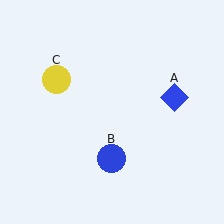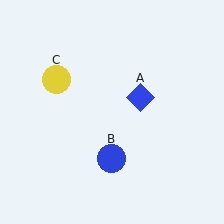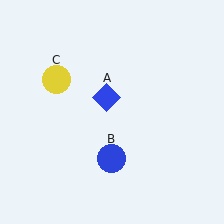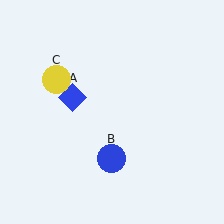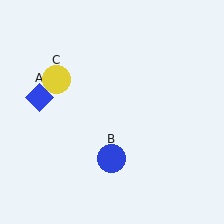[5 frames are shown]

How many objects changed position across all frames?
1 object changed position: blue diamond (object A).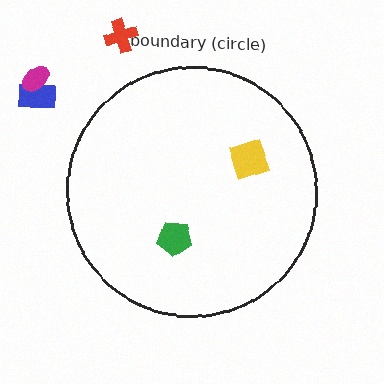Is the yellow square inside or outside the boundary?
Inside.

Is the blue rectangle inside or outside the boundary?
Outside.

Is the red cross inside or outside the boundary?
Outside.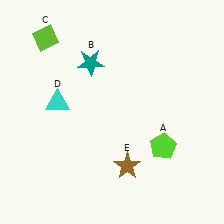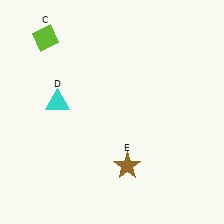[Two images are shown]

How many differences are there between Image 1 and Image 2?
There are 2 differences between the two images.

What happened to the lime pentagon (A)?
The lime pentagon (A) was removed in Image 2. It was in the bottom-right area of Image 1.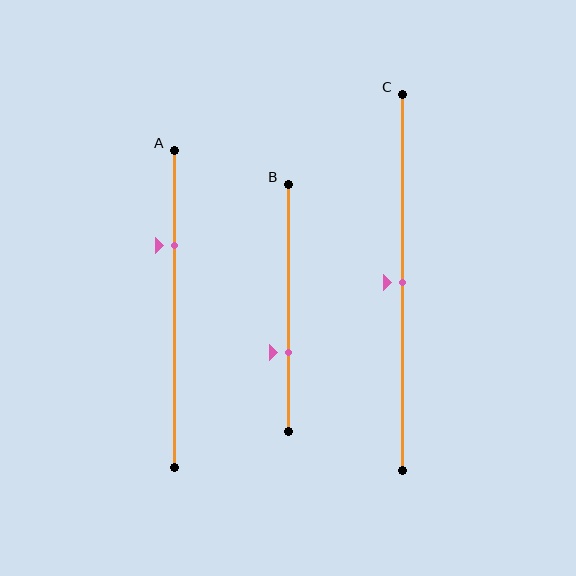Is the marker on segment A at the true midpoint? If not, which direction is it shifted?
No, the marker on segment A is shifted upward by about 20% of the segment length.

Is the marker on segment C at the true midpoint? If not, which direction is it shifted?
Yes, the marker on segment C is at the true midpoint.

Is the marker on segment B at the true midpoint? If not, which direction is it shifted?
No, the marker on segment B is shifted downward by about 18% of the segment length.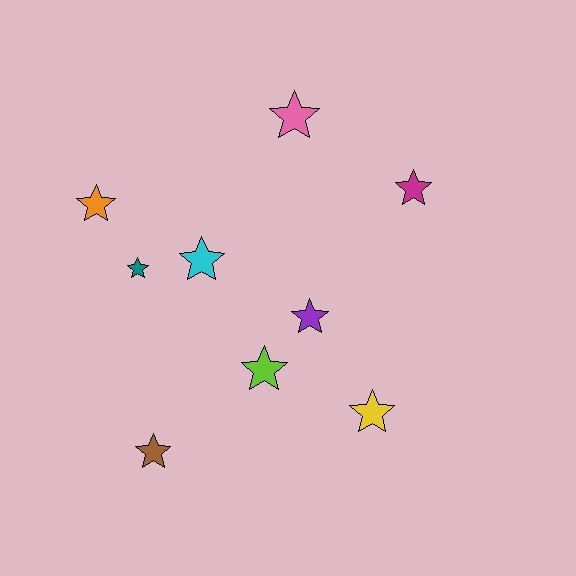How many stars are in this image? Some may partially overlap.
There are 9 stars.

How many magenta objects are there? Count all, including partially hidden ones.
There is 1 magenta object.